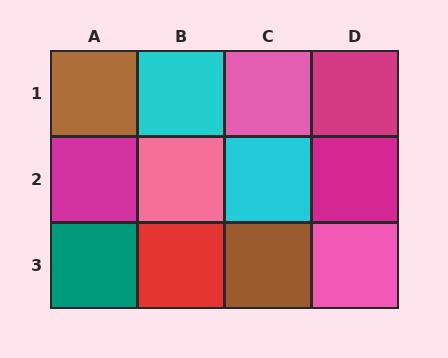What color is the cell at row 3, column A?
Teal.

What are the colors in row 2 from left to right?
Magenta, pink, cyan, magenta.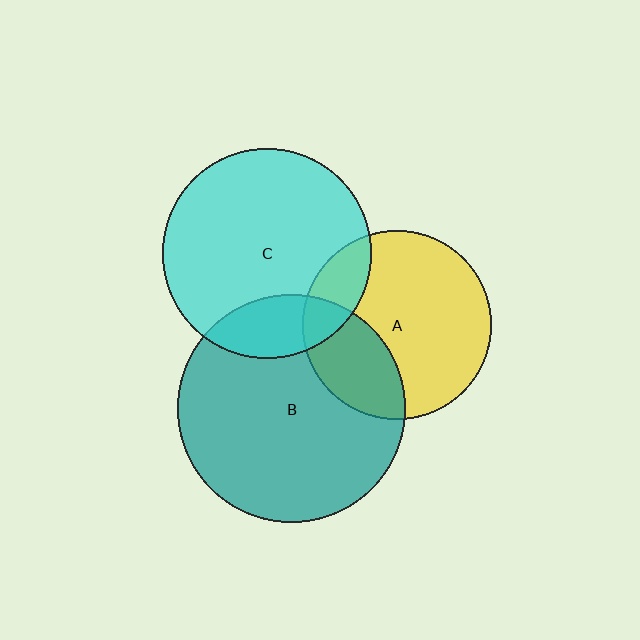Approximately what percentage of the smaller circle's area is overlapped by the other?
Approximately 15%.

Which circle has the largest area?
Circle B (teal).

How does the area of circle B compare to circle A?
Approximately 1.5 times.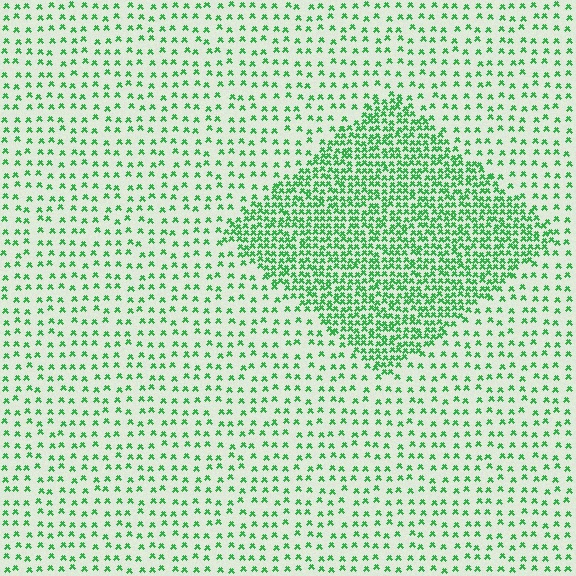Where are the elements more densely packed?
The elements are more densely packed inside the diamond boundary.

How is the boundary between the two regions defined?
The boundary is defined by a change in element density (approximately 2.6x ratio). All elements are the same color, size, and shape.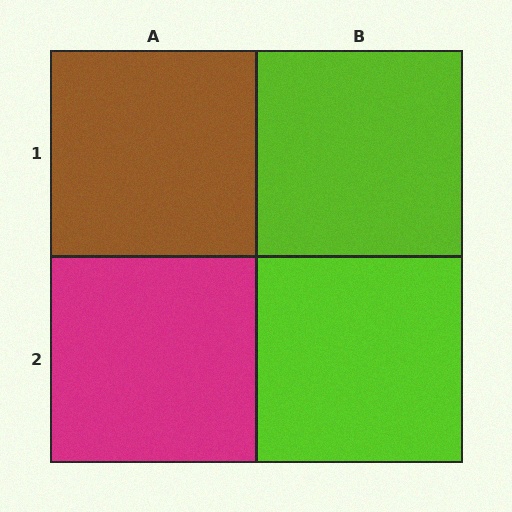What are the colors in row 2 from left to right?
Magenta, lime.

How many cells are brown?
1 cell is brown.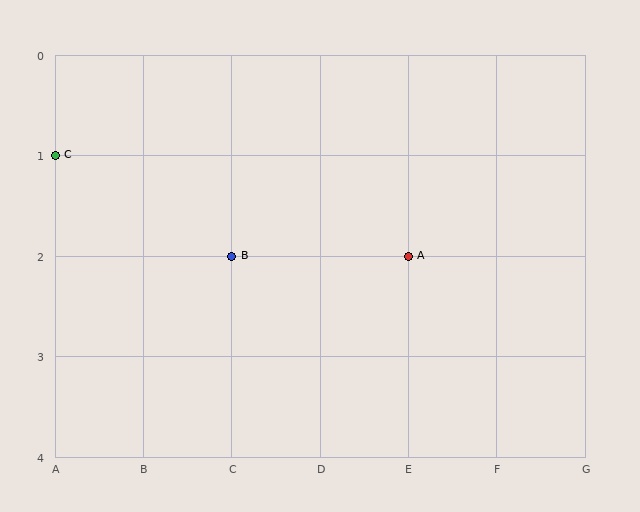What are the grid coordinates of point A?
Point A is at grid coordinates (E, 2).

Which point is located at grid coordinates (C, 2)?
Point B is at (C, 2).